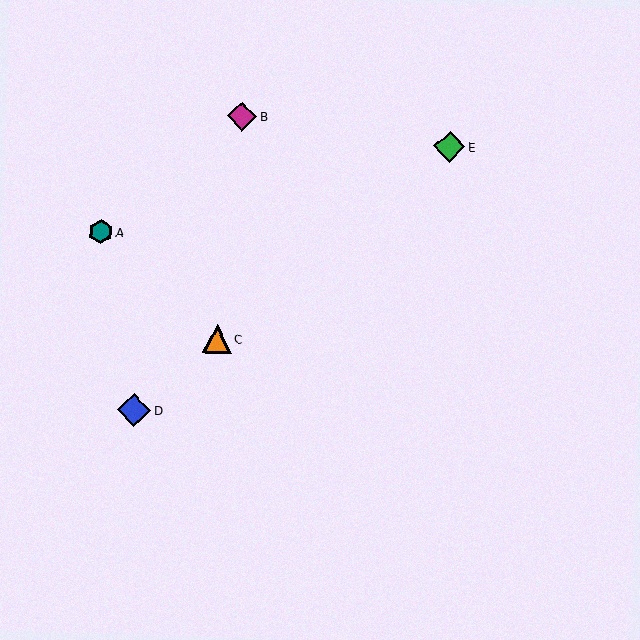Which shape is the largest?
The blue diamond (labeled D) is the largest.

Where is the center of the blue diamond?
The center of the blue diamond is at (134, 410).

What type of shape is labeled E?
Shape E is a green diamond.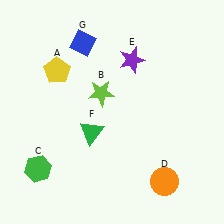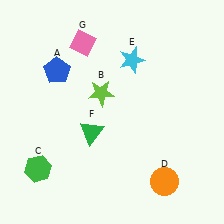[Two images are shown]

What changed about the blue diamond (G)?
In Image 1, G is blue. In Image 2, it changed to pink.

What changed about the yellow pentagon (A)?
In Image 1, A is yellow. In Image 2, it changed to blue.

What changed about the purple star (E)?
In Image 1, E is purple. In Image 2, it changed to cyan.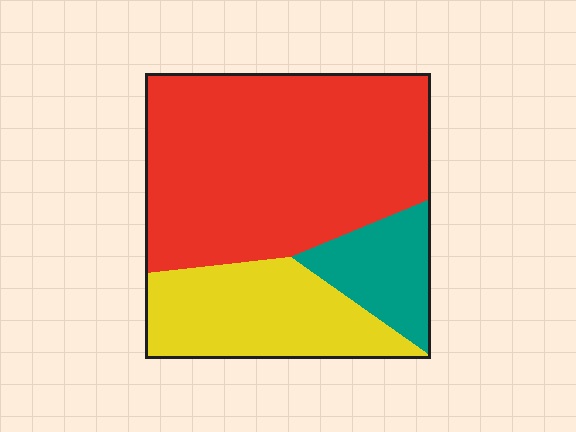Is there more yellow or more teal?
Yellow.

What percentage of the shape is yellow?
Yellow takes up about one quarter (1/4) of the shape.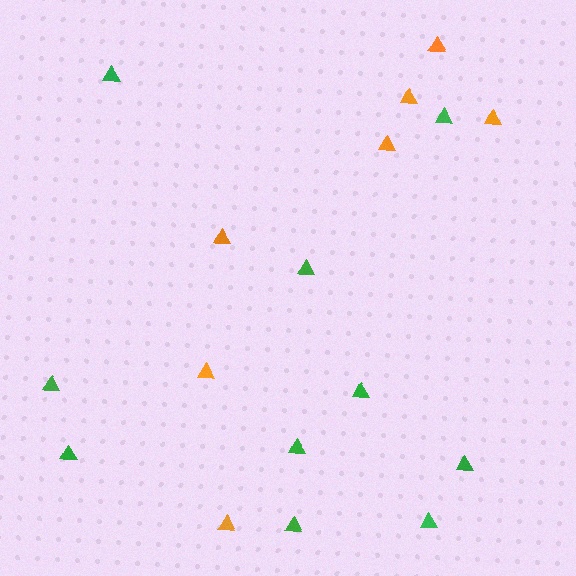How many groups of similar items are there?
There are 2 groups: one group of orange triangles (7) and one group of green triangles (10).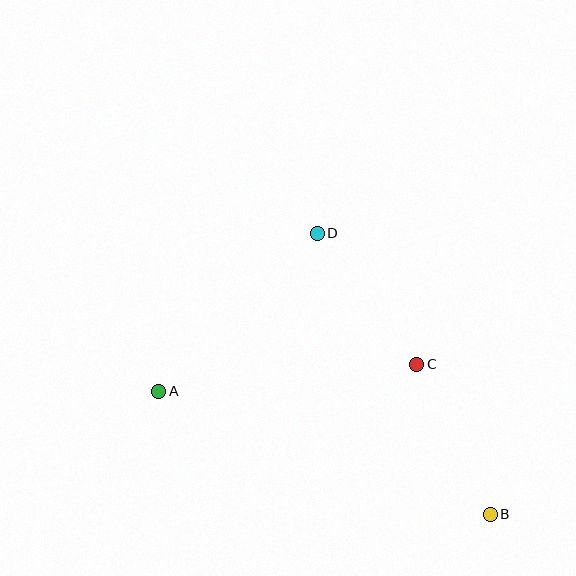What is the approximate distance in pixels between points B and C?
The distance between B and C is approximately 167 pixels.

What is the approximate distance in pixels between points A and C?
The distance between A and C is approximately 259 pixels.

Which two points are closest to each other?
Points C and D are closest to each other.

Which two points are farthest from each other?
Points A and B are farthest from each other.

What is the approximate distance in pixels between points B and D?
The distance between B and D is approximately 330 pixels.